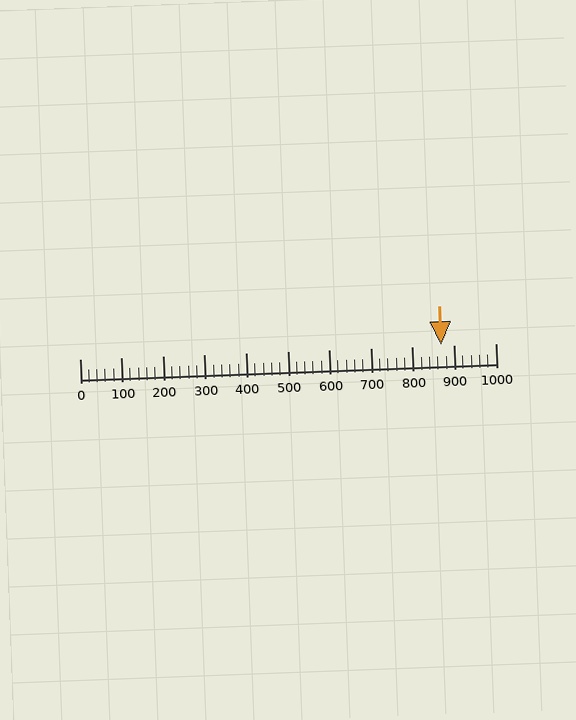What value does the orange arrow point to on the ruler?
The orange arrow points to approximately 868.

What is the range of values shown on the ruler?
The ruler shows values from 0 to 1000.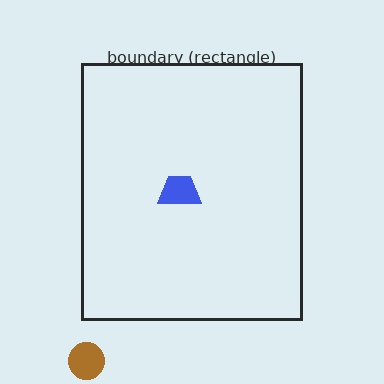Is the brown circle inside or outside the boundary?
Outside.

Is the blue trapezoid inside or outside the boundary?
Inside.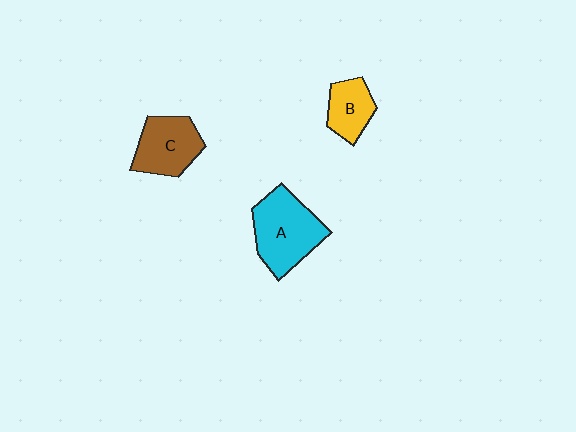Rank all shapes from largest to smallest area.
From largest to smallest: A (cyan), C (brown), B (yellow).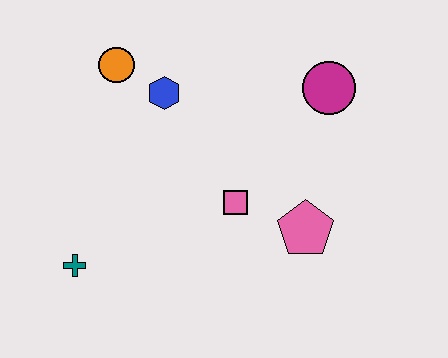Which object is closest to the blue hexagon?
The orange circle is closest to the blue hexagon.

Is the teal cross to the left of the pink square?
Yes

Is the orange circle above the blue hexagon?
Yes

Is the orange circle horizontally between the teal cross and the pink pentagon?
Yes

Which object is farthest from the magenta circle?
The teal cross is farthest from the magenta circle.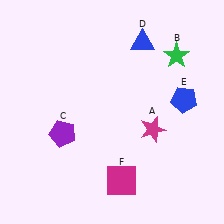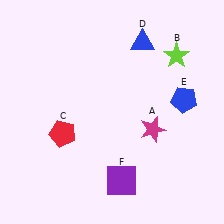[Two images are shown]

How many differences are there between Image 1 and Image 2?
There are 3 differences between the two images.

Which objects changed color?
B changed from green to lime. C changed from purple to red. F changed from magenta to purple.